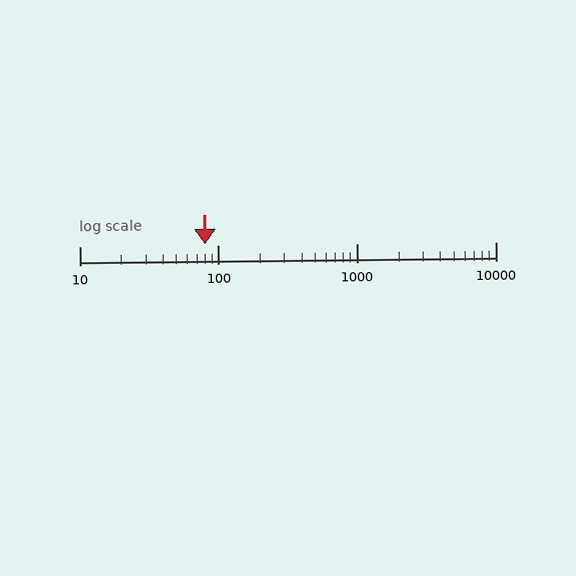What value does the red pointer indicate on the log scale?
The pointer indicates approximately 80.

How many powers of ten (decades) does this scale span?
The scale spans 3 decades, from 10 to 10000.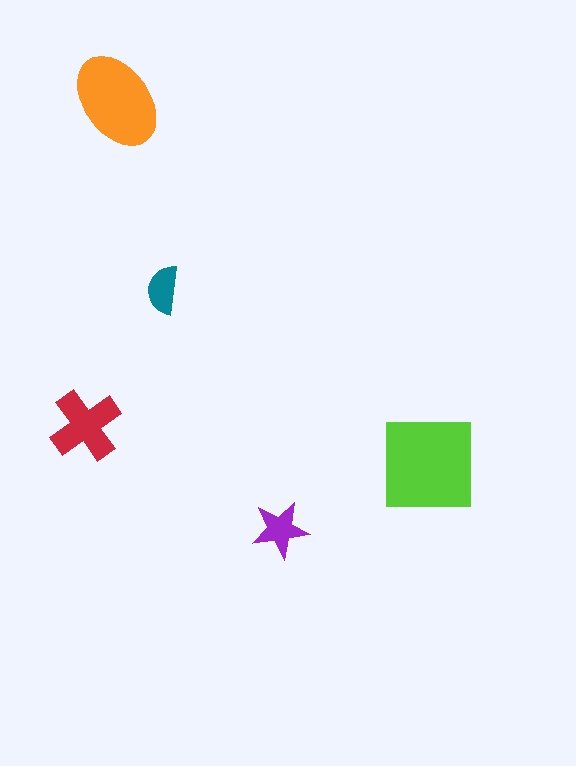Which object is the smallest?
The teal semicircle.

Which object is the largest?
The lime square.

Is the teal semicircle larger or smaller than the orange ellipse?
Smaller.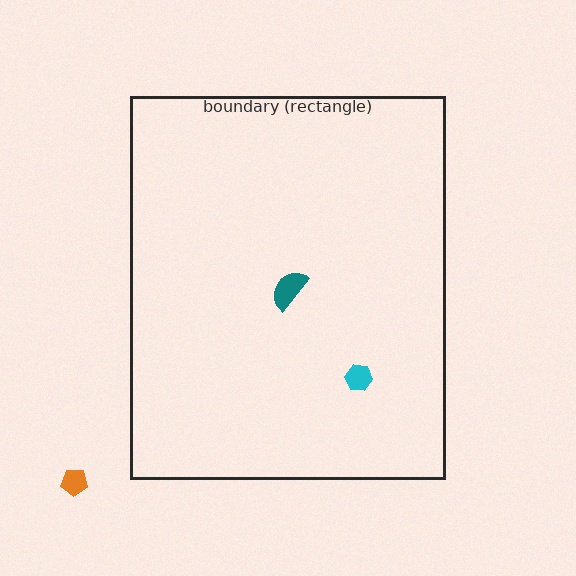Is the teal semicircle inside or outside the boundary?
Inside.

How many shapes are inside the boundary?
2 inside, 1 outside.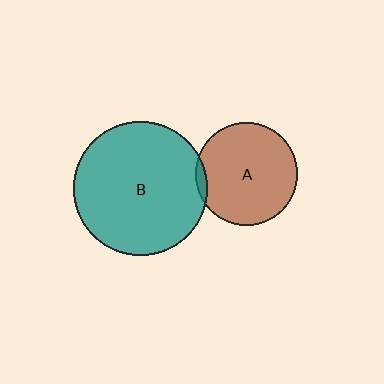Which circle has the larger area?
Circle B (teal).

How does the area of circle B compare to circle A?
Approximately 1.7 times.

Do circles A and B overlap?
Yes.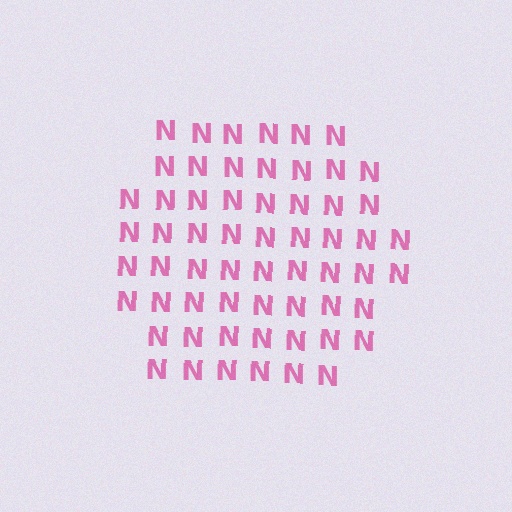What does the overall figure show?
The overall figure shows a hexagon.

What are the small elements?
The small elements are letter N's.